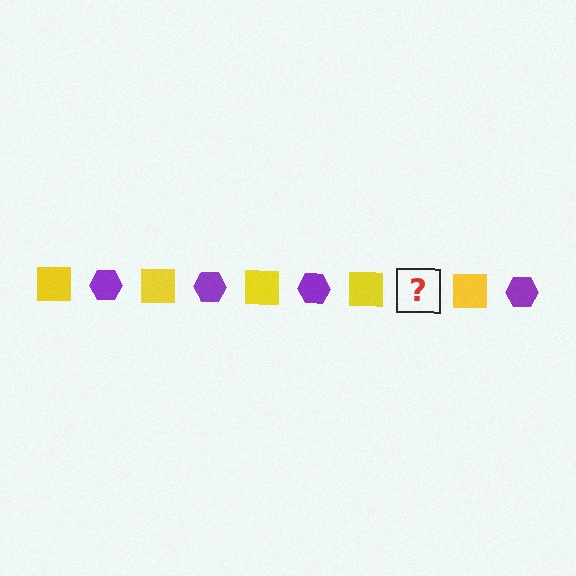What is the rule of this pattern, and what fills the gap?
The rule is that the pattern alternates between yellow square and purple hexagon. The gap should be filled with a purple hexagon.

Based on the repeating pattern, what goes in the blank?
The blank should be a purple hexagon.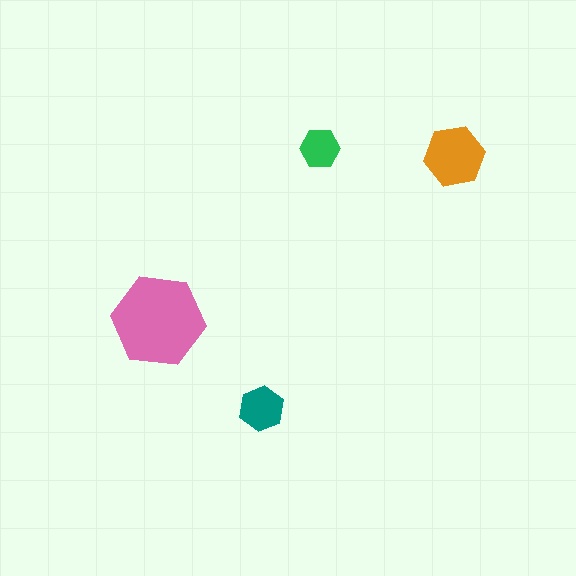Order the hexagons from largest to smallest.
the pink one, the orange one, the teal one, the green one.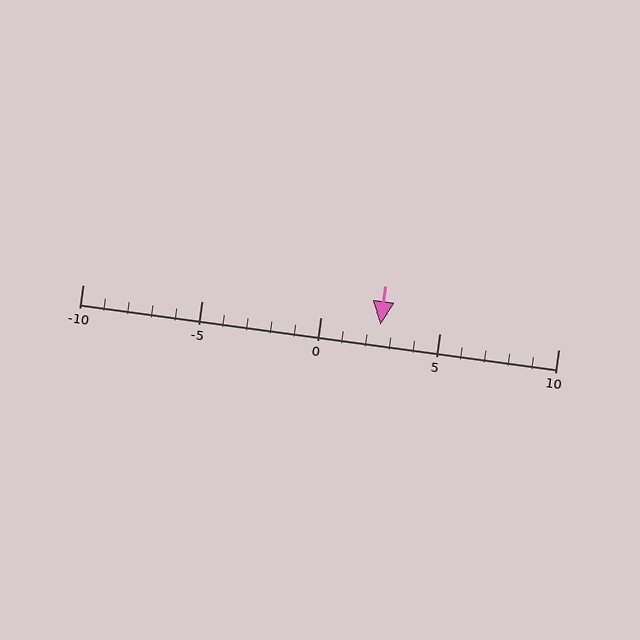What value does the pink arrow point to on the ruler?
The pink arrow points to approximately 2.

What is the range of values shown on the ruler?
The ruler shows values from -10 to 10.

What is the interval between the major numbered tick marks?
The major tick marks are spaced 5 units apart.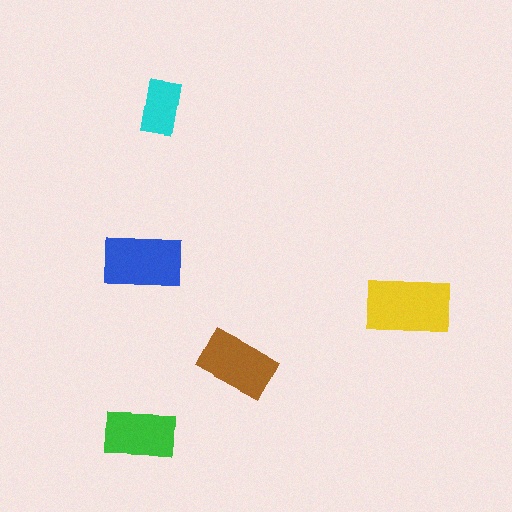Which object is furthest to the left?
The blue rectangle is leftmost.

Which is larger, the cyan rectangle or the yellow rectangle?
The yellow one.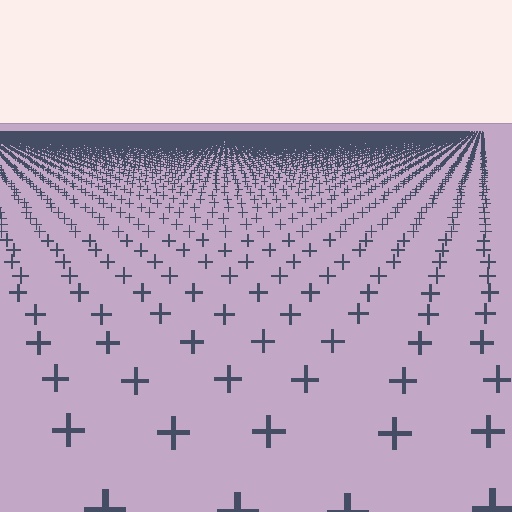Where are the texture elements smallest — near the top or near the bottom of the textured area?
Near the top.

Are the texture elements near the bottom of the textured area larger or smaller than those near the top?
Larger. Near the bottom, elements are closer to the viewer and appear at a bigger on-screen size.